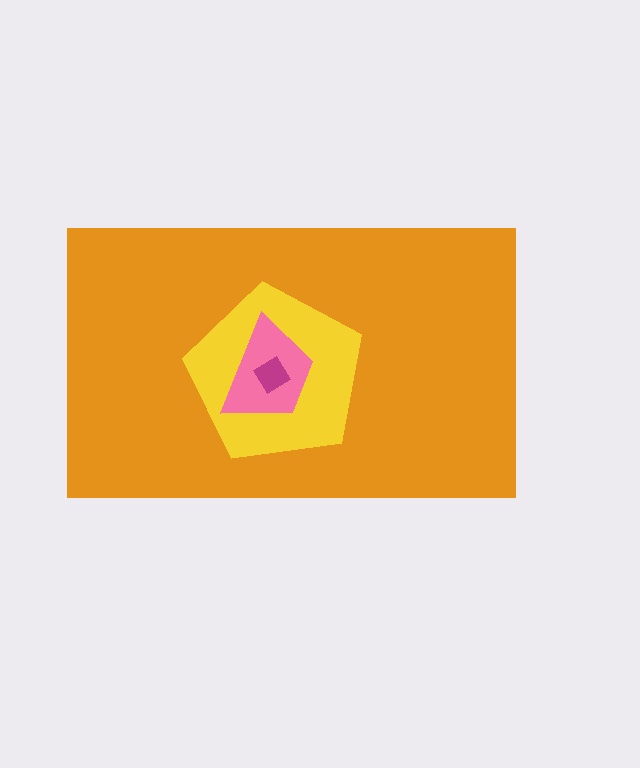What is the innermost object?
The magenta diamond.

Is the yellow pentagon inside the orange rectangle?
Yes.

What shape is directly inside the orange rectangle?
The yellow pentagon.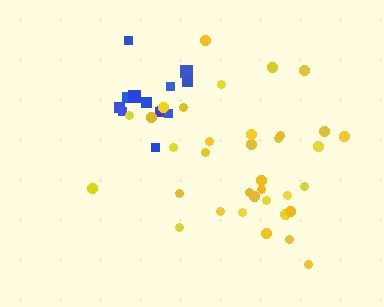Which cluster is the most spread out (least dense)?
Yellow.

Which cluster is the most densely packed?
Blue.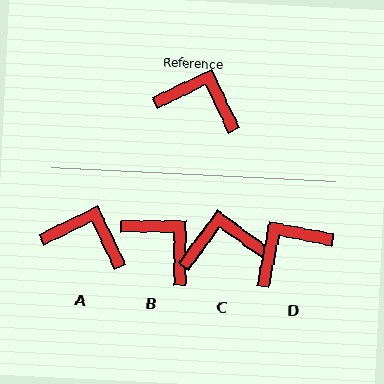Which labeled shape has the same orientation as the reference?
A.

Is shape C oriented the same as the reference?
No, it is off by about 28 degrees.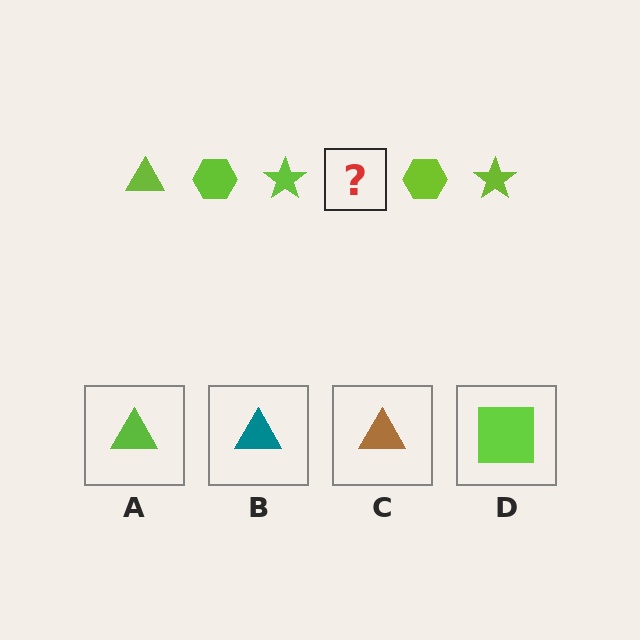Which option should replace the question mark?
Option A.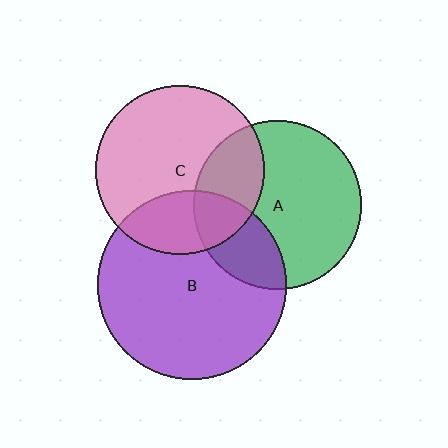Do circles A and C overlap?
Yes.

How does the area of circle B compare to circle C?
Approximately 1.3 times.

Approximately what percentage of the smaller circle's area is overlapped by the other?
Approximately 25%.